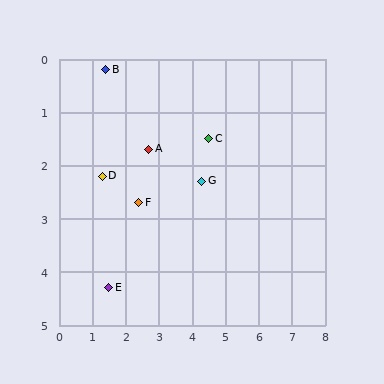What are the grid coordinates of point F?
Point F is at approximately (2.4, 2.7).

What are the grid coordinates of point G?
Point G is at approximately (4.3, 2.3).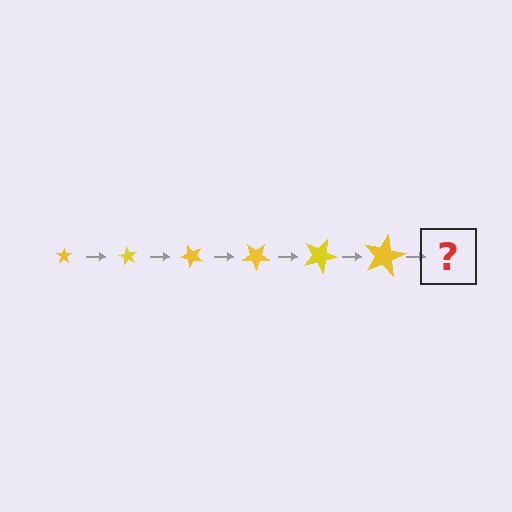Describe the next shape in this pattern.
It should be a star, larger than the previous one and rotated 360 degrees from the start.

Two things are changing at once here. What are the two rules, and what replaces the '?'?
The two rules are that the star grows larger each step and it rotates 60 degrees each step. The '?' should be a star, larger than the previous one and rotated 360 degrees from the start.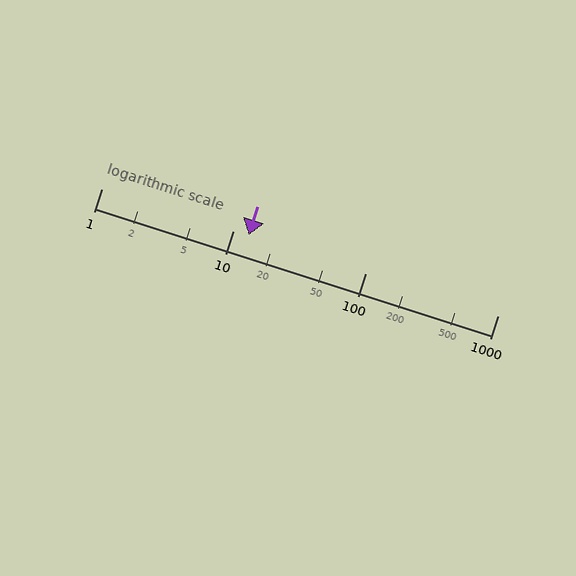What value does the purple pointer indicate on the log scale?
The pointer indicates approximately 13.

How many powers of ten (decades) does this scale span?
The scale spans 3 decades, from 1 to 1000.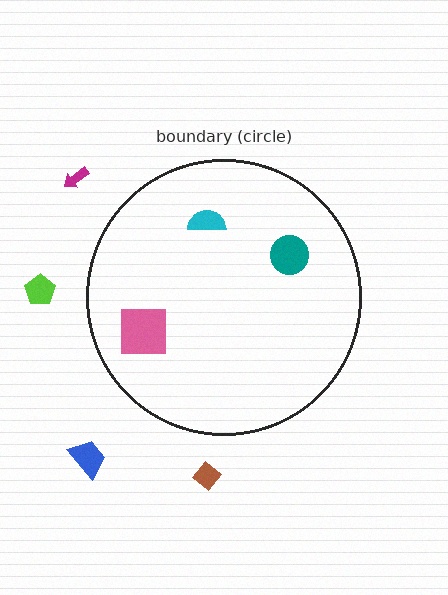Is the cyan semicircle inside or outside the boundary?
Inside.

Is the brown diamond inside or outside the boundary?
Outside.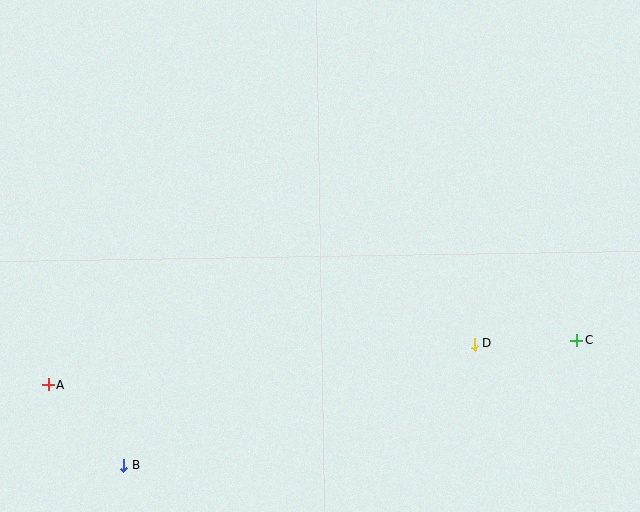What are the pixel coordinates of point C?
Point C is at (577, 340).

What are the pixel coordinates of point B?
Point B is at (124, 465).